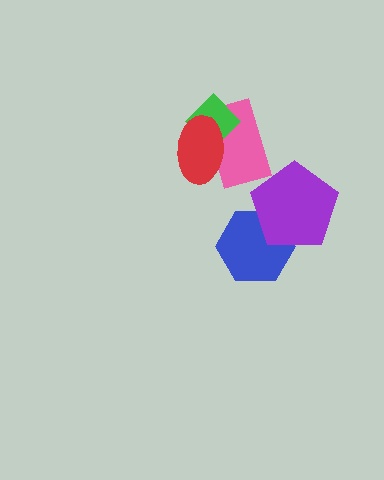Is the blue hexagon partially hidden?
Yes, it is partially covered by another shape.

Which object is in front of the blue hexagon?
The purple pentagon is in front of the blue hexagon.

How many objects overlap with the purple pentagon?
1 object overlaps with the purple pentagon.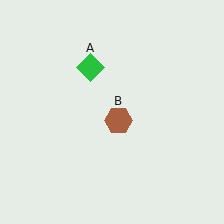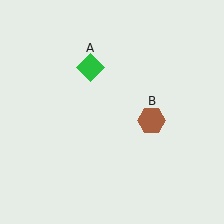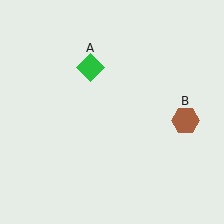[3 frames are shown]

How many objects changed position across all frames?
1 object changed position: brown hexagon (object B).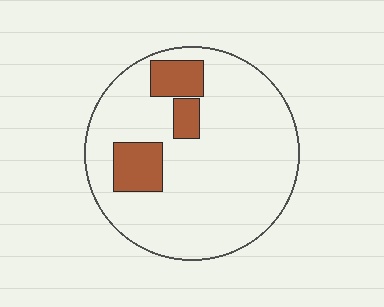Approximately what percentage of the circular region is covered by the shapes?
Approximately 15%.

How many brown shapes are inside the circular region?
3.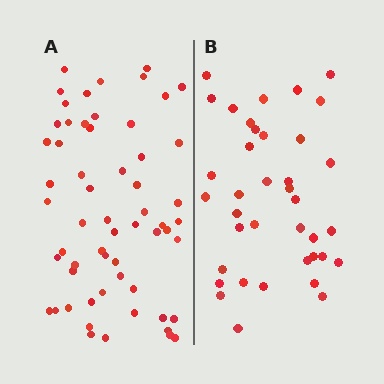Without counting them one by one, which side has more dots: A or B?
Region A (the left region) has more dots.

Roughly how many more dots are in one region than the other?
Region A has approximately 20 more dots than region B.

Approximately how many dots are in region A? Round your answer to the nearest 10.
About 60 dots. (The exact count is 59, which rounds to 60.)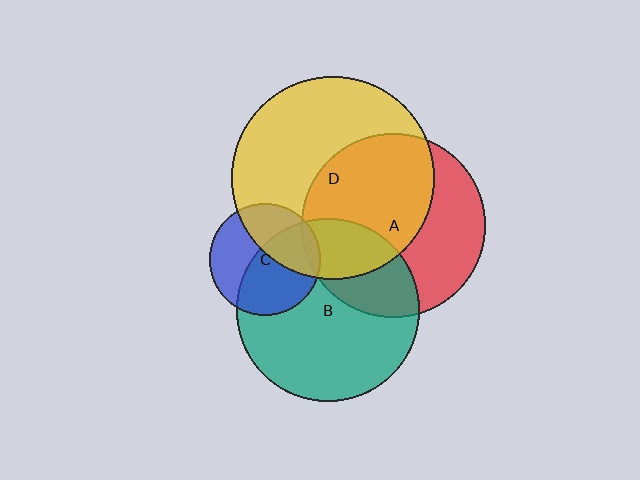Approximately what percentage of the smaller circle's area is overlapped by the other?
Approximately 55%.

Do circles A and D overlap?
Yes.